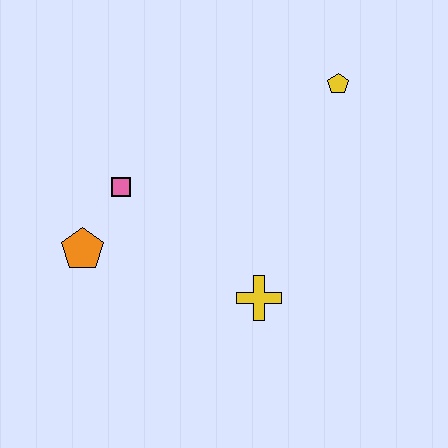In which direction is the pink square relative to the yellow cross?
The pink square is to the left of the yellow cross.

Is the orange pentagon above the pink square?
No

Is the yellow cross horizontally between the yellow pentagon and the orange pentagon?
Yes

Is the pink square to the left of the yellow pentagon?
Yes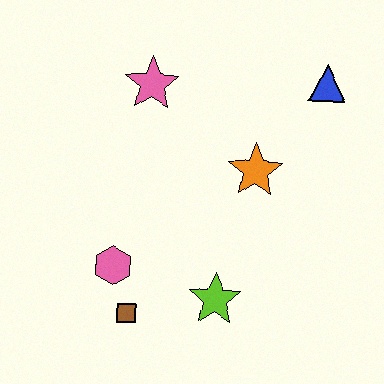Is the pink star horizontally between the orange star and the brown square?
Yes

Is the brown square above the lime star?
No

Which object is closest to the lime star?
The brown square is closest to the lime star.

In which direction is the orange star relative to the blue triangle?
The orange star is below the blue triangle.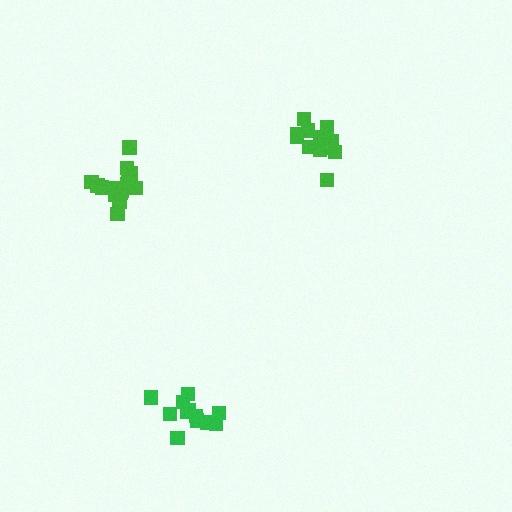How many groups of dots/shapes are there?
There are 3 groups.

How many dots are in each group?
Group 1: 12 dots, Group 2: 12 dots, Group 3: 16 dots (40 total).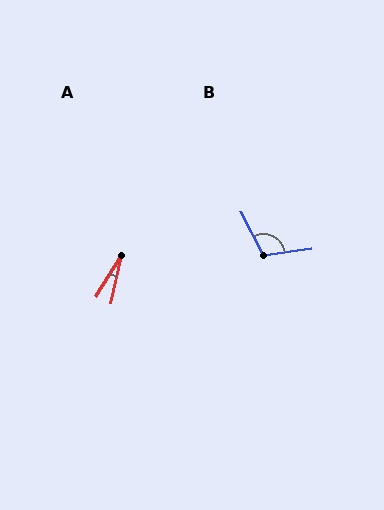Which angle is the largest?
B, at approximately 109 degrees.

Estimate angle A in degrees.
Approximately 20 degrees.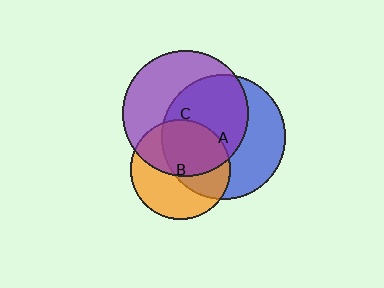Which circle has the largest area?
Circle C (purple).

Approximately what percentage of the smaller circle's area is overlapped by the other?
Approximately 50%.